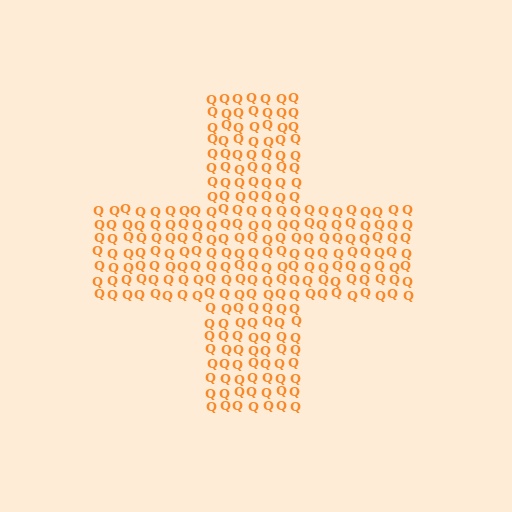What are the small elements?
The small elements are letter Q's.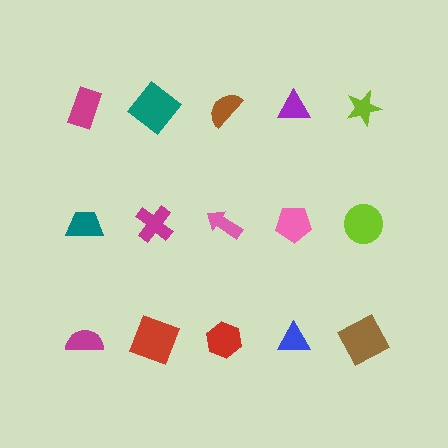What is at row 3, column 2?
A red square.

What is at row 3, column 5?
A brown square.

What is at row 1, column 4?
A purple triangle.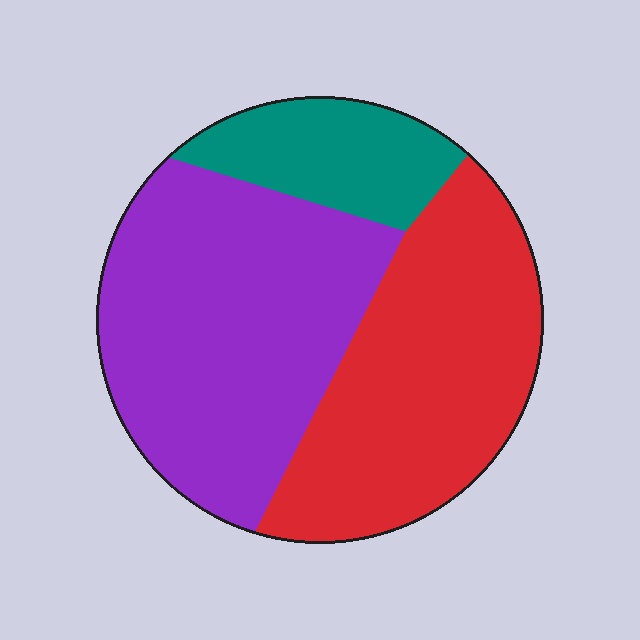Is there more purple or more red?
Purple.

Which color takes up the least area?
Teal, at roughly 15%.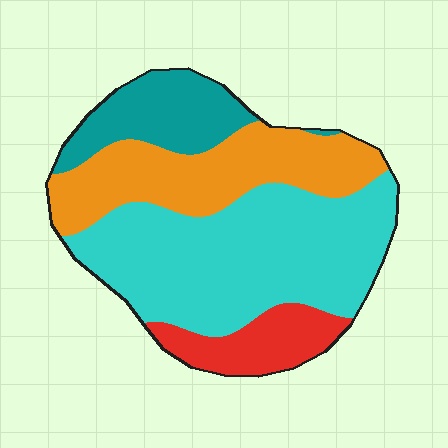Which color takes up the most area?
Cyan, at roughly 45%.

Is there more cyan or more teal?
Cyan.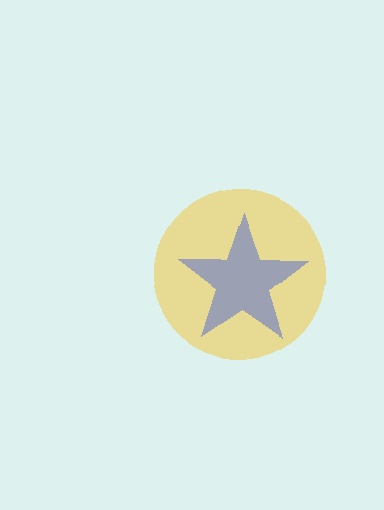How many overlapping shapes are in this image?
There are 2 overlapping shapes in the image.